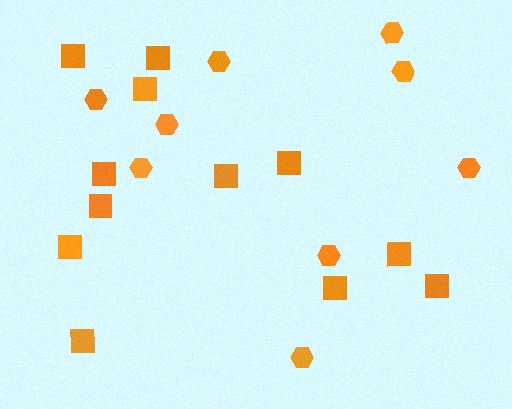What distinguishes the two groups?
There are 2 groups: one group of hexagons (9) and one group of squares (12).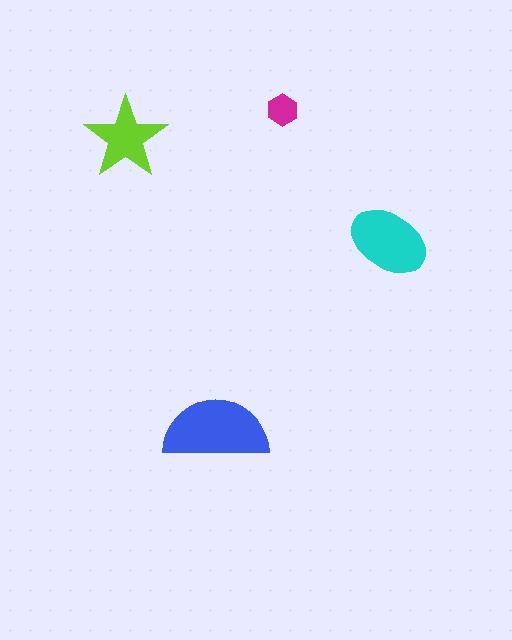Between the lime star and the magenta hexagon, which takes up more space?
The lime star.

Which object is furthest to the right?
The cyan ellipse is rightmost.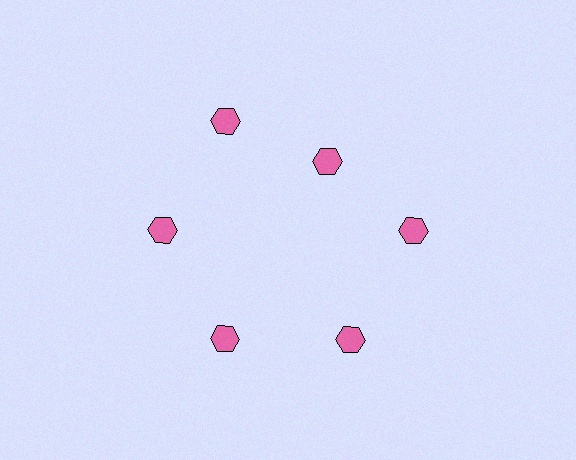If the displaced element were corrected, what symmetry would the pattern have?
It would have 6-fold rotational symmetry — the pattern would map onto itself every 60 degrees.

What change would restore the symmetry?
The symmetry would be restored by moving it outward, back onto the ring so that all 6 hexagons sit at equal angles and equal distance from the center.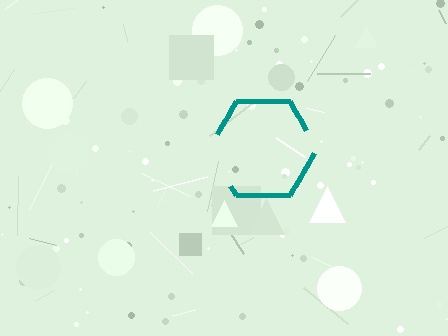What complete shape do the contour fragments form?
The contour fragments form a hexagon.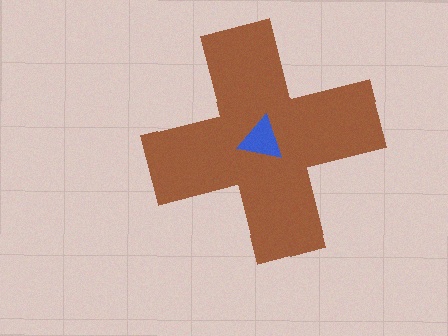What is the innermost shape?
The blue triangle.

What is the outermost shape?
The brown cross.